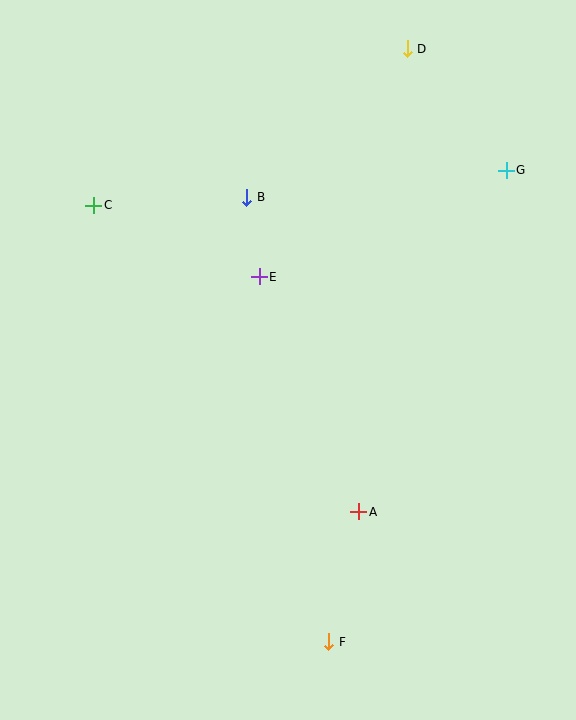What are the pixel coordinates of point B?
Point B is at (247, 197).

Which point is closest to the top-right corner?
Point D is closest to the top-right corner.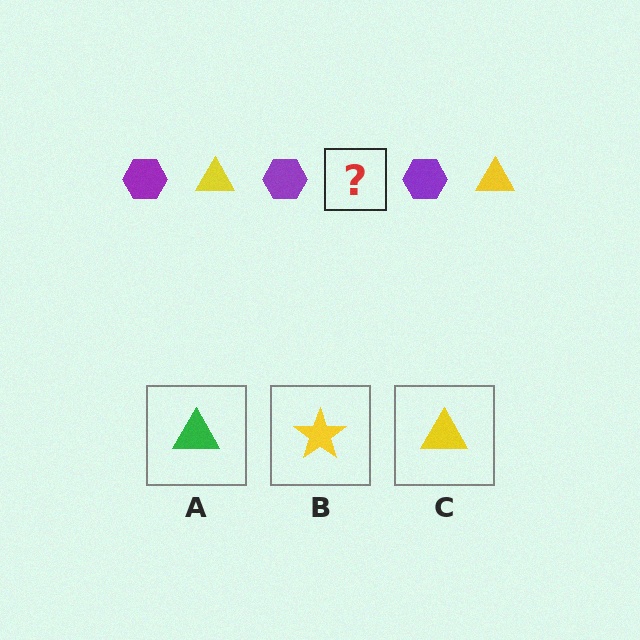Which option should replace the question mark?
Option C.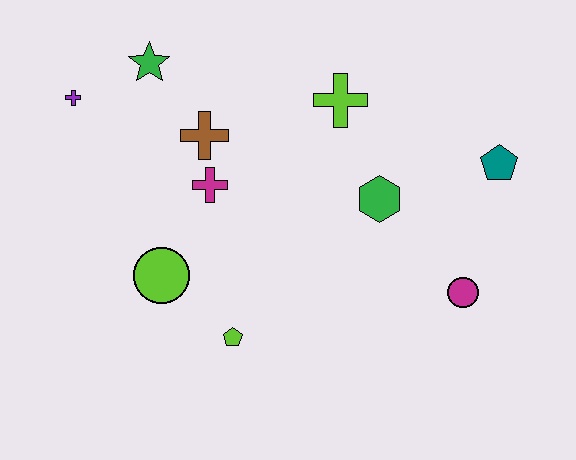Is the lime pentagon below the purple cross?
Yes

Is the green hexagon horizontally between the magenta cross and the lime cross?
No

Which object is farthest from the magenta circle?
The purple cross is farthest from the magenta circle.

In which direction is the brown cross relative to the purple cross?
The brown cross is to the right of the purple cross.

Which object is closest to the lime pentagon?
The lime circle is closest to the lime pentagon.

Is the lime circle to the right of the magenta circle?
No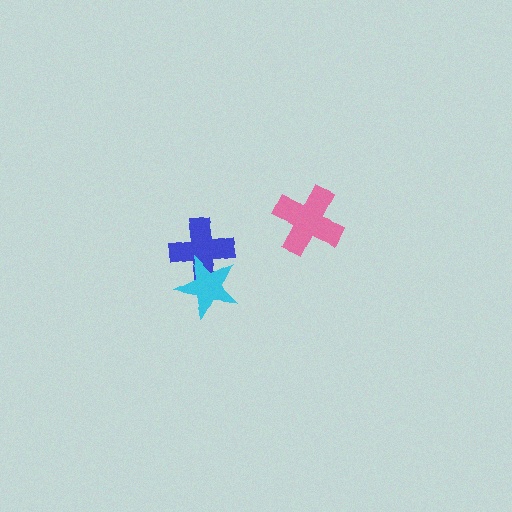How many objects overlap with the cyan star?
1 object overlaps with the cyan star.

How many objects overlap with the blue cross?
1 object overlaps with the blue cross.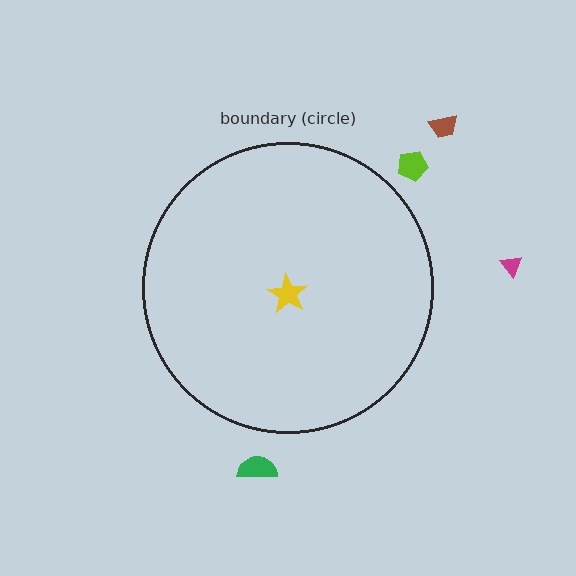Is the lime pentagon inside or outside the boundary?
Outside.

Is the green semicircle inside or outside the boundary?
Outside.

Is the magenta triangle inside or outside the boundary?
Outside.